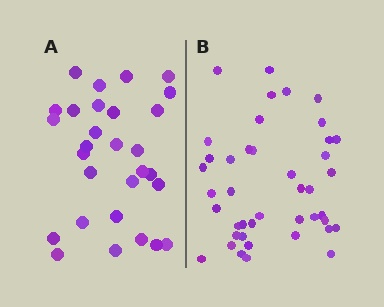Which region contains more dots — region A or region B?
Region B (the right region) has more dots.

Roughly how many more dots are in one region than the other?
Region B has approximately 15 more dots than region A.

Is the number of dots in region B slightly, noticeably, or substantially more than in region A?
Region B has noticeably more, but not dramatically so. The ratio is roughly 1.4 to 1.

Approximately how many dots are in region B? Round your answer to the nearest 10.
About 40 dots. (The exact count is 42, which rounds to 40.)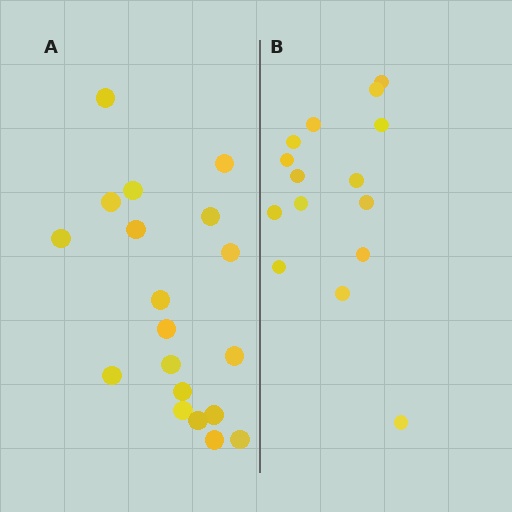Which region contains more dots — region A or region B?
Region A (the left region) has more dots.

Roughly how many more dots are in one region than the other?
Region A has about 4 more dots than region B.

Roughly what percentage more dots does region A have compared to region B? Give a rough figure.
About 25% more.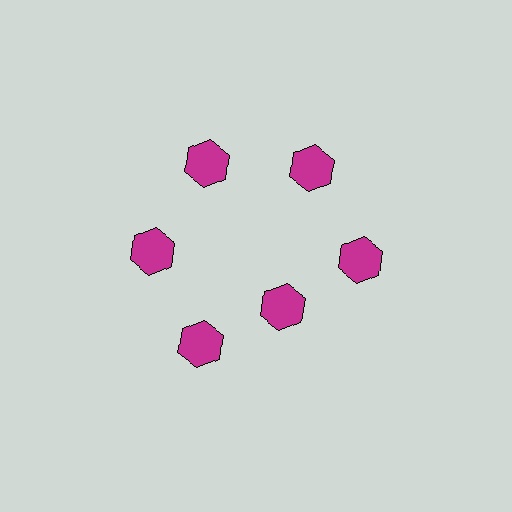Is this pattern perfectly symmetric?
No. The 6 magenta hexagons are arranged in a ring, but one element near the 5 o'clock position is pulled inward toward the center, breaking the 6-fold rotational symmetry.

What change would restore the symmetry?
The symmetry would be restored by moving it outward, back onto the ring so that all 6 hexagons sit at equal angles and equal distance from the center.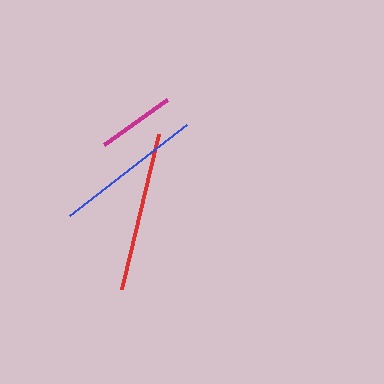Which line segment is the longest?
The red line is the longest at approximately 159 pixels.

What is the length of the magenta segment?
The magenta segment is approximately 77 pixels long.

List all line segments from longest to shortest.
From longest to shortest: red, blue, magenta.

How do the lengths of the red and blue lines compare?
The red and blue lines are approximately the same length.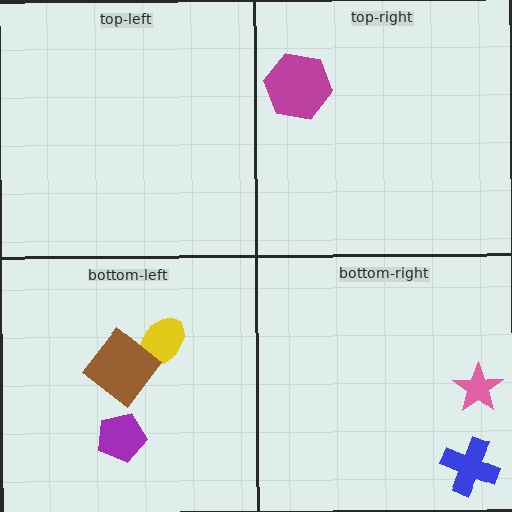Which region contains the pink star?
The bottom-right region.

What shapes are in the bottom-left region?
The yellow ellipse, the brown diamond, the purple pentagon.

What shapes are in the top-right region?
The magenta hexagon.